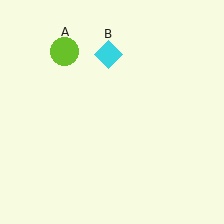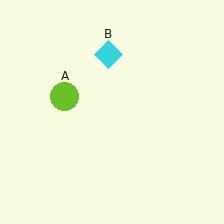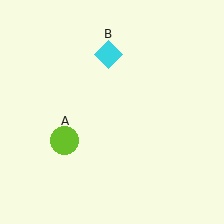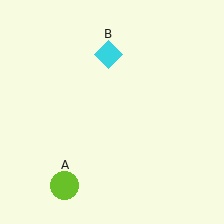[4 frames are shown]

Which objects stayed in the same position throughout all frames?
Cyan diamond (object B) remained stationary.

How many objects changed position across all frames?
1 object changed position: lime circle (object A).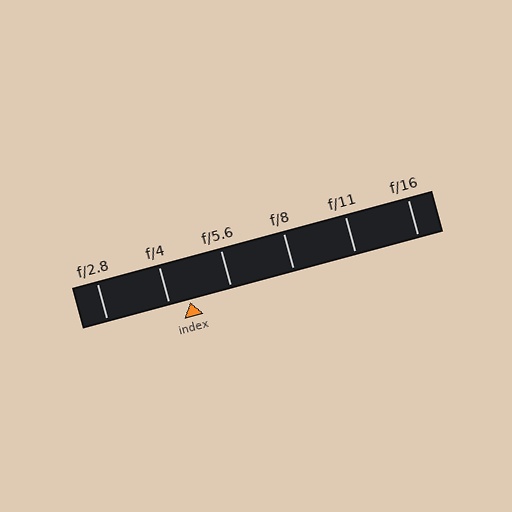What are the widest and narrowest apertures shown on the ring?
The widest aperture shown is f/2.8 and the narrowest is f/16.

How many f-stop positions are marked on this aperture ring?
There are 6 f-stop positions marked.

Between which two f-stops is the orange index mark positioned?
The index mark is between f/4 and f/5.6.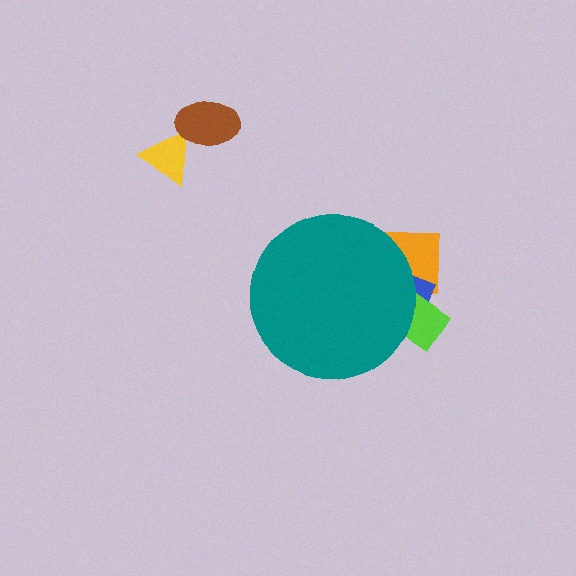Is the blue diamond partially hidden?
Yes, the blue diamond is partially hidden behind the teal circle.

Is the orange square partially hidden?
Yes, the orange square is partially hidden behind the teal circle.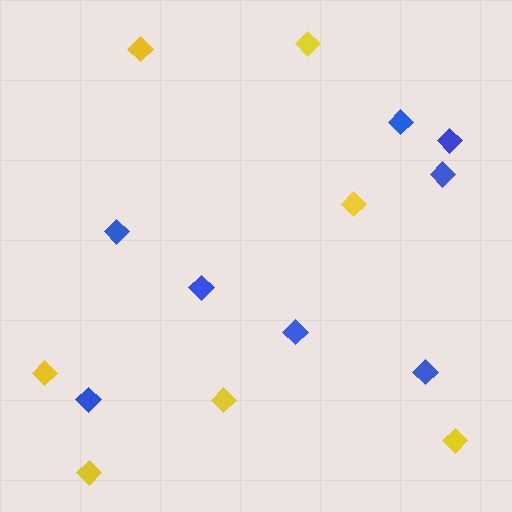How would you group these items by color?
There are 2 groups: one group of yellow diamonds (7) and one group of blue diamonds (8).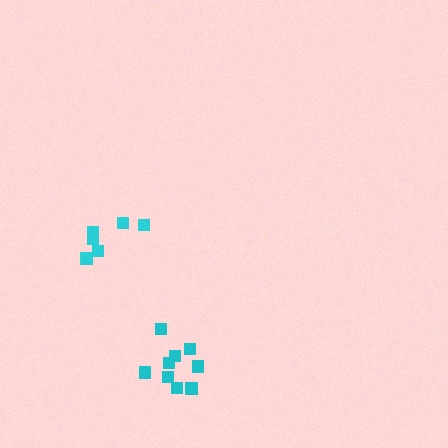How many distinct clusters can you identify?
There are 2 distinct clusters.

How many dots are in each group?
Group 1: 6 dots, Group 2: 9 dots (15 total).